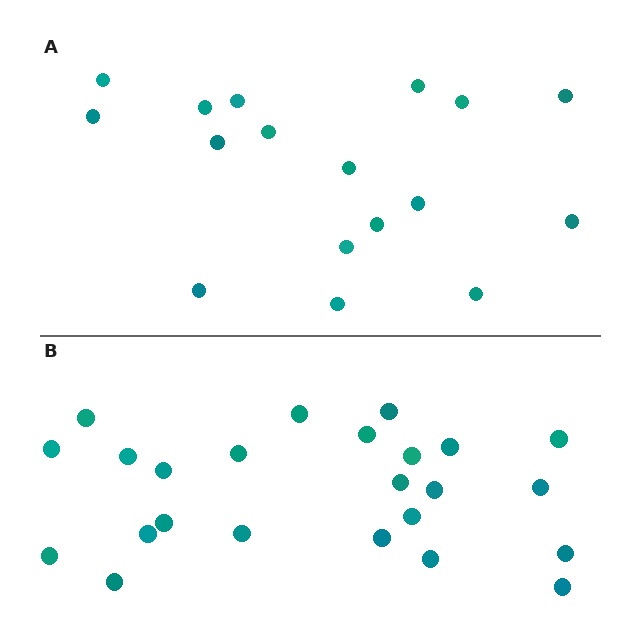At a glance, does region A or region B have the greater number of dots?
Region B (the bottom region) has more dots.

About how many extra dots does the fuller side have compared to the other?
Region B has roughly 8 or so more dots than region A.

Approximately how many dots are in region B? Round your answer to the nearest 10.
About 20 dots. (The exact count is 24, which rounds to 20.)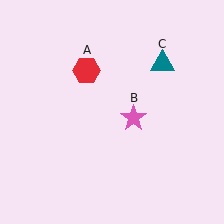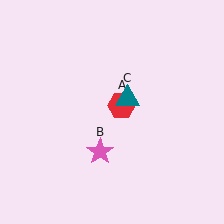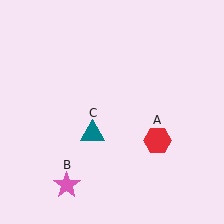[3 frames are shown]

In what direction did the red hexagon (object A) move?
The red hexagon (object A) moved down and to the right.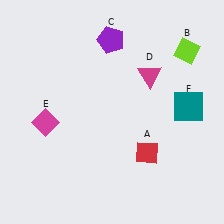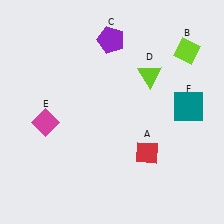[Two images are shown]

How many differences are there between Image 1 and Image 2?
There is 1 difference between the two images.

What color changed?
The triangle (D) changed from magenta in Image 1 to lime in Image 2.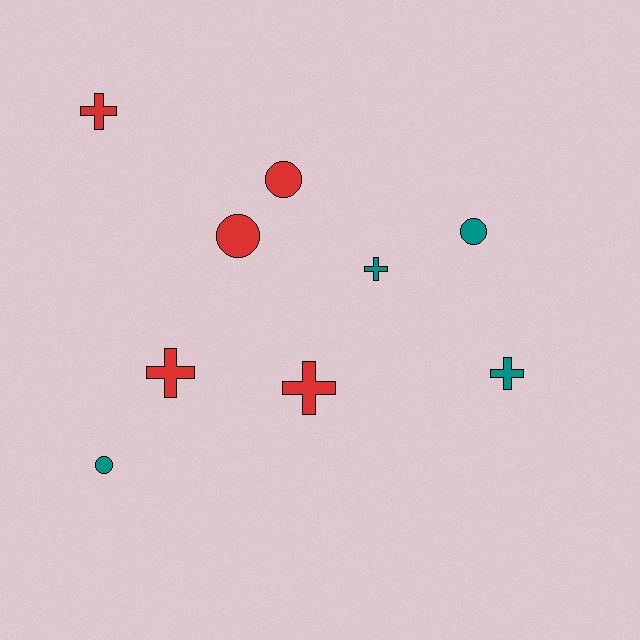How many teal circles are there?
There are 2 teal circles.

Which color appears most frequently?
Red, with 5 objects.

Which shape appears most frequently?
Cross, with 5 objects.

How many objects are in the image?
There are 9 objects.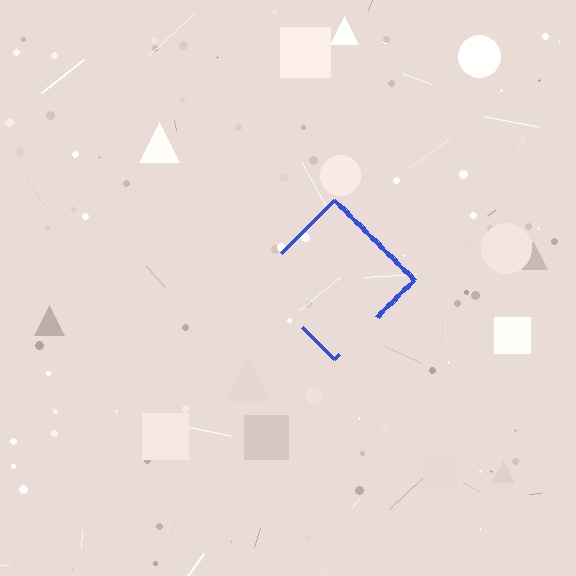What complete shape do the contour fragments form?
The contour fragments form a diamond.